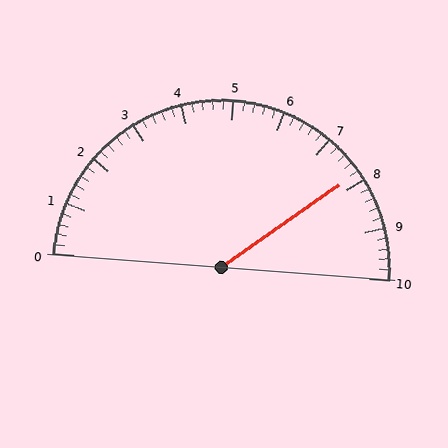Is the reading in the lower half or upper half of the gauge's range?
The reading is in the upper half of the range (0 to 10).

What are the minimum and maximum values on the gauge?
The gauge ranges from 0 to 10.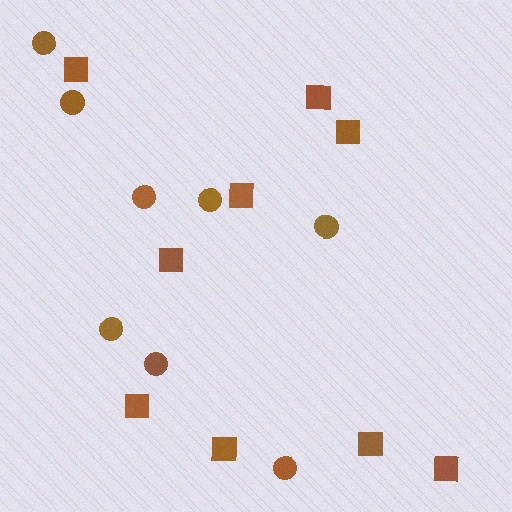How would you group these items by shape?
There are 2 groups: one group of squares (9) and one group of circles (8).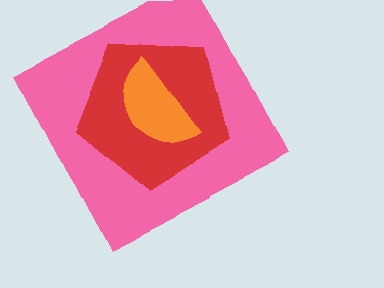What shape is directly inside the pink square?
The red pentagon.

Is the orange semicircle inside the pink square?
Yes.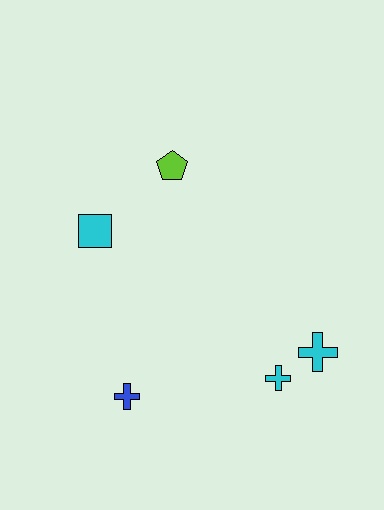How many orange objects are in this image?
There are no orange objects.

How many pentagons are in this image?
There is 1 pentagon.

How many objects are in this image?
There are 5 objects.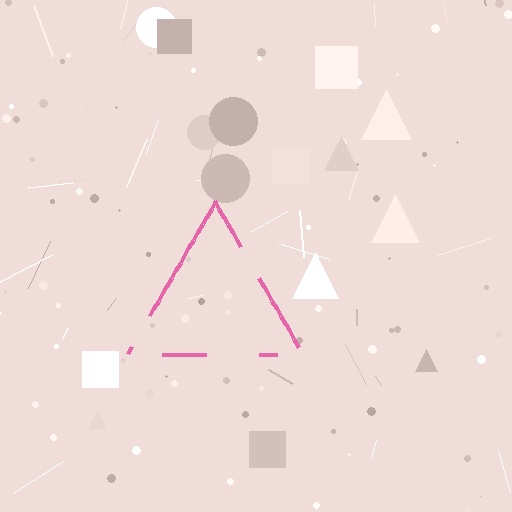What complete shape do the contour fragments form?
The contour fragments form a triangle.